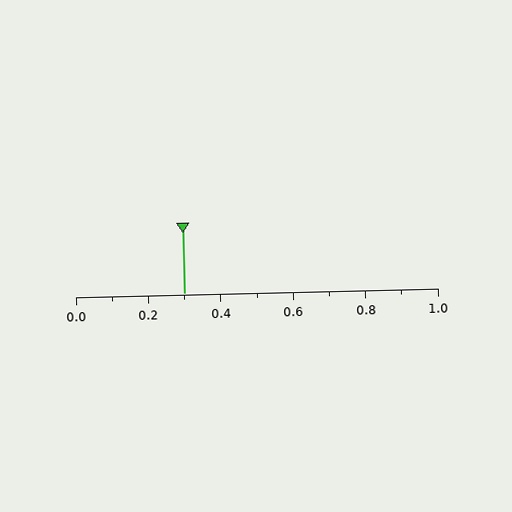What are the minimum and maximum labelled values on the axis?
The axis runs from 0.0 to 1.0.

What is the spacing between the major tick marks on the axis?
The major ticks are spaced 0.2 apart.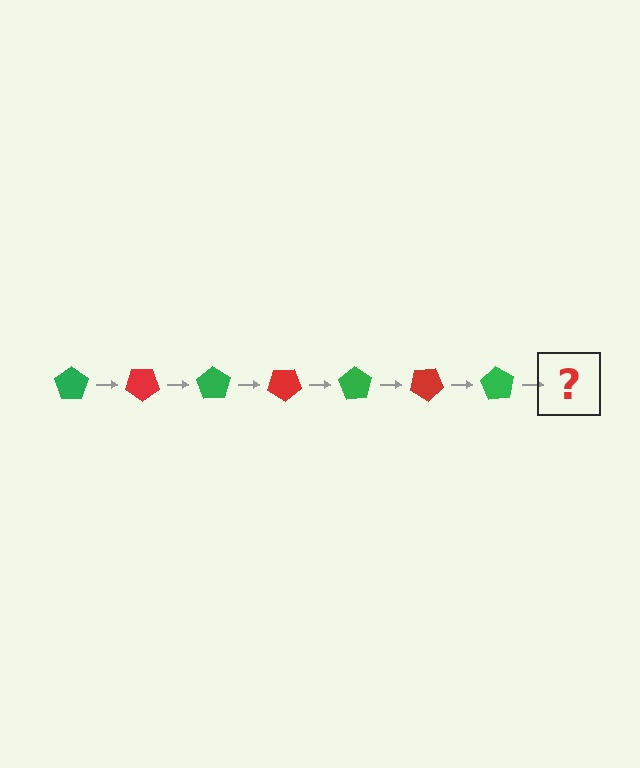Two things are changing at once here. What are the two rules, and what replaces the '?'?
The two rules are that it rotates 35 degrees each step and the color cycles through green and red. The '?' should be a red pentagon, rotated 245 degrees from the start.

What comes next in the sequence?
The next element should be a red pentagon, rotated 245 degrees from the start.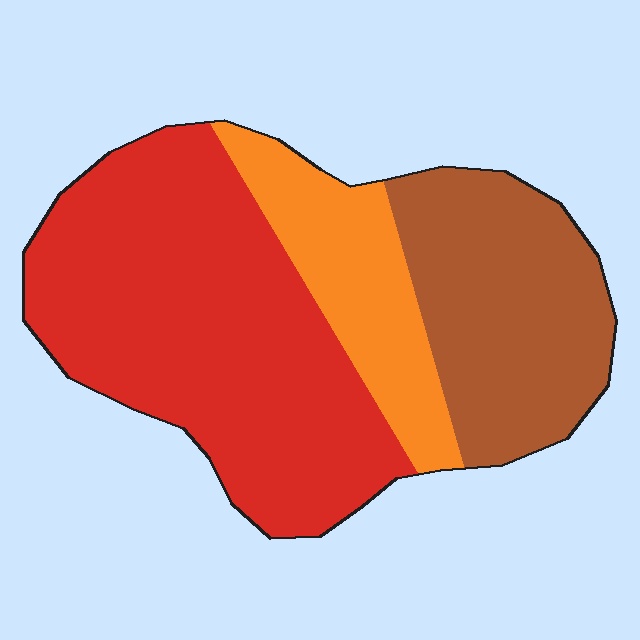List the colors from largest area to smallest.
From largest to smallest: red, brown, orange.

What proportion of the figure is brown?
Brown covers about 30% of the figure.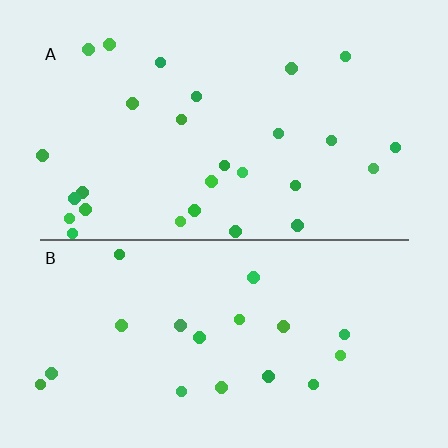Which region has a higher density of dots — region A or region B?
A (the top).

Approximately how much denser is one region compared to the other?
Approximately 1.5× — region A over region B.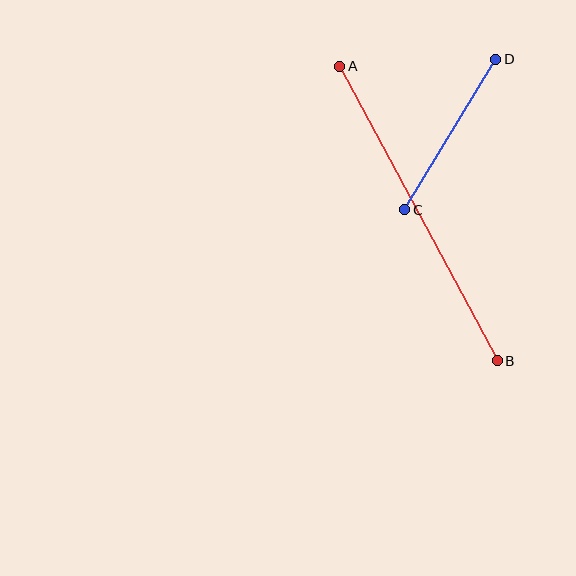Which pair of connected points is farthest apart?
Points A and B are farthest apart.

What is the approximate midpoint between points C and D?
The midpoint is at approximately (450, 134) pixels.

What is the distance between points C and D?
The distance is approximately 176 pixels.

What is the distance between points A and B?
The distance is approximately 334 pixels.